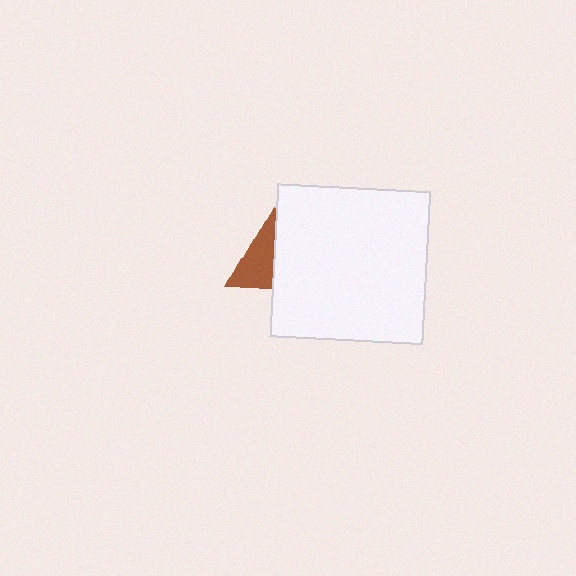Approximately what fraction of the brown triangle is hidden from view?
Roughly 48% of the brown triangle is hidden behind the white square.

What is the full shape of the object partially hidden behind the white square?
The partially hidden object is a brown triangle.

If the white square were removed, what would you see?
You would see the complete brown triangle.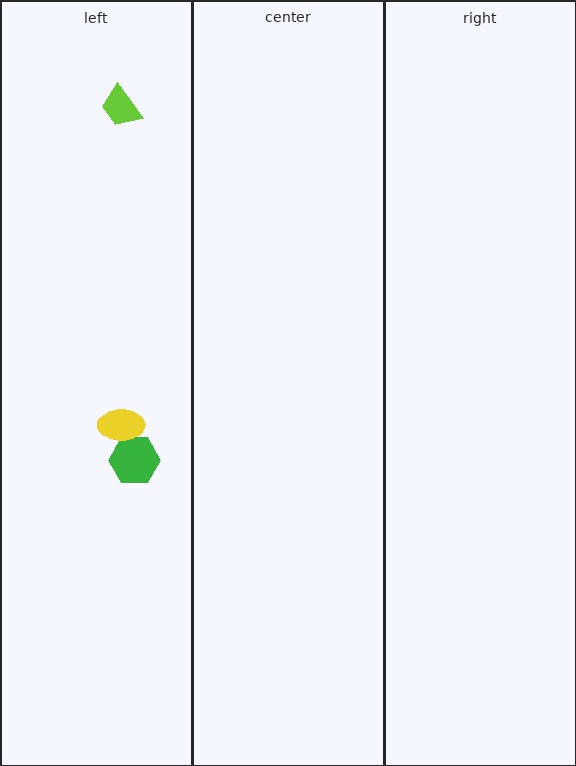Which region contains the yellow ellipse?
The left region.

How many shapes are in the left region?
3.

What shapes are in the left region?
The green hexagon, the yellow ellipse, the lime trapezoid.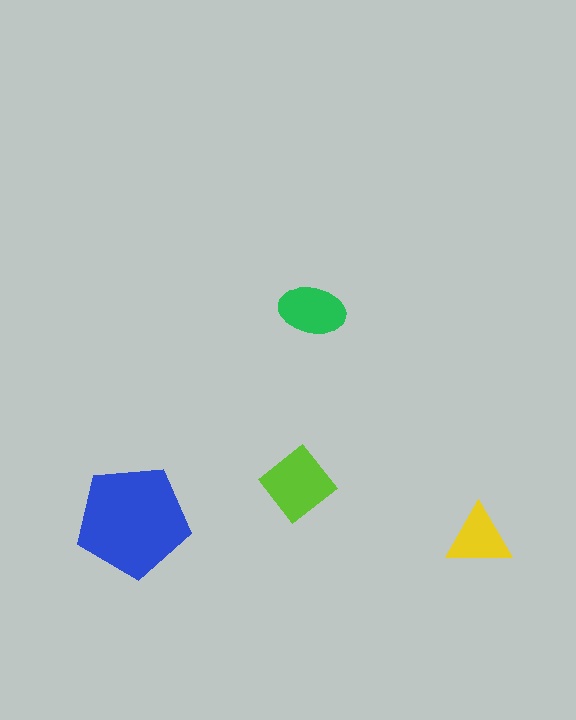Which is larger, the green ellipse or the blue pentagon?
The blue pentagon.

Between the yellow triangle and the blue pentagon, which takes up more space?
The blue pentagon.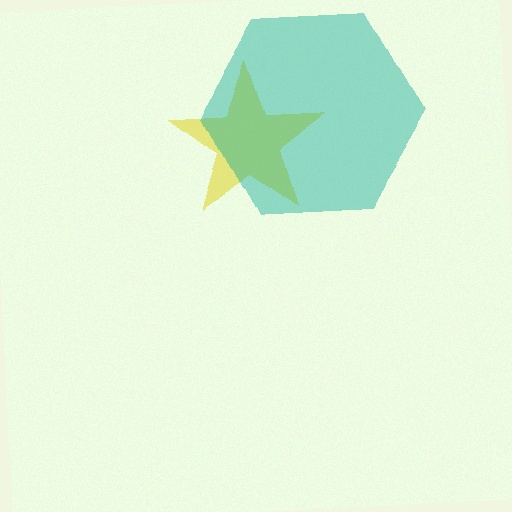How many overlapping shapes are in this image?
There are 2 overlapping shapes in the image.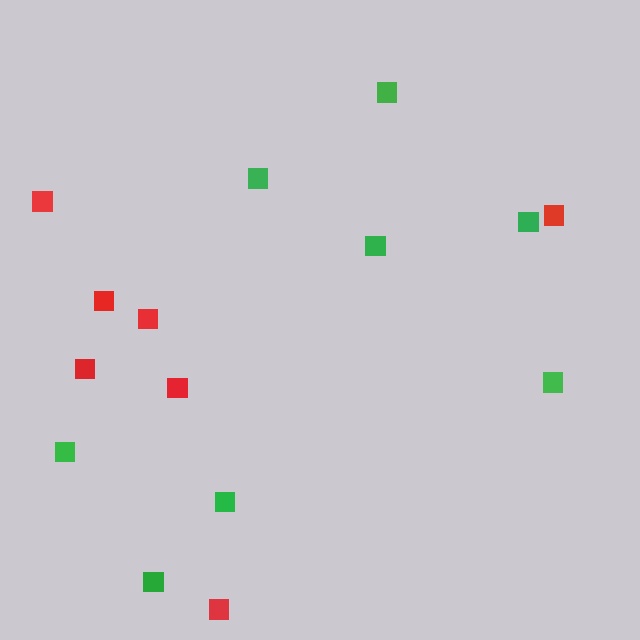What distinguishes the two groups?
There are 2 groups: one group of green squares (8) and one group of red squares (7).